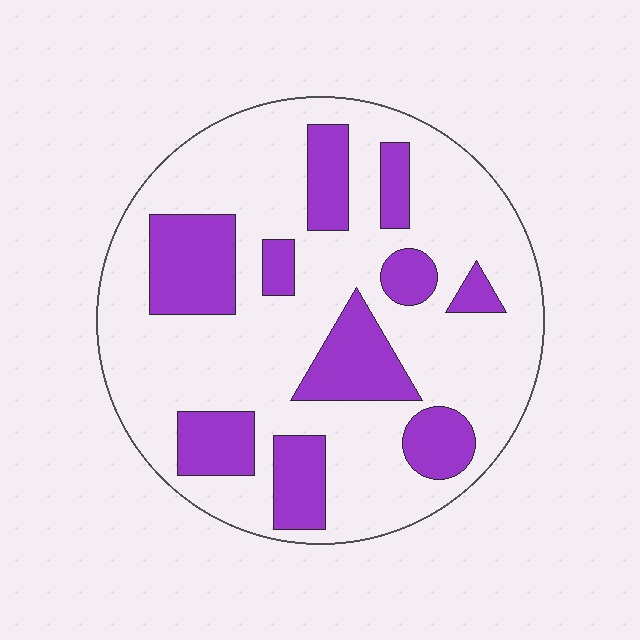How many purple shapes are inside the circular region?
10.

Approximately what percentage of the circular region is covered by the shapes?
Approximately 30%.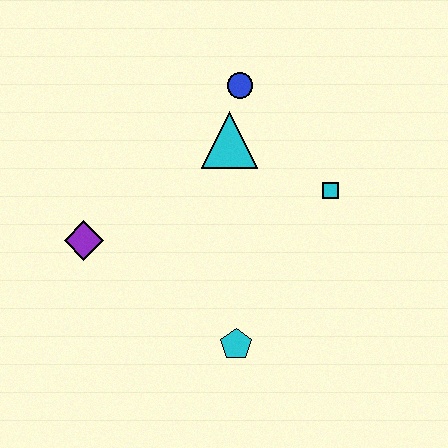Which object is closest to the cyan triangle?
The blue circle is closest to the cyan triangle.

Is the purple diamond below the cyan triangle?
Yes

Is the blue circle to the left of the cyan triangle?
No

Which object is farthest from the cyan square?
The purple diamond is farthest from the cyan square.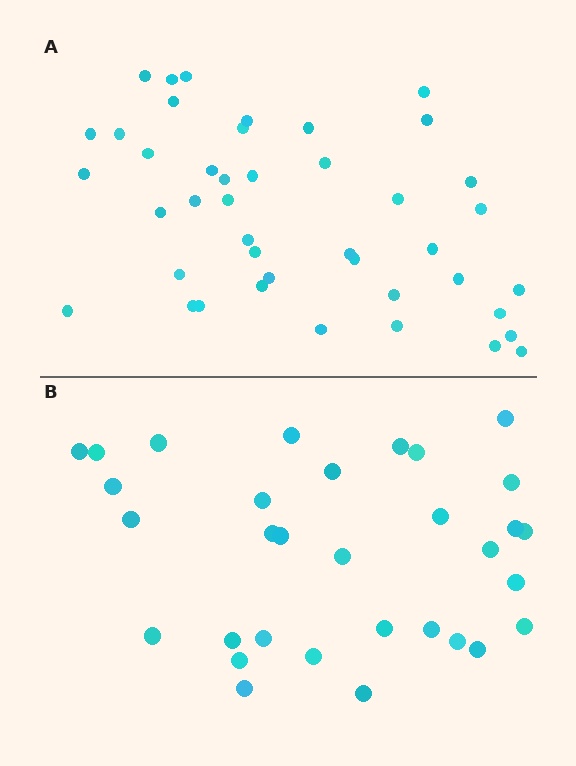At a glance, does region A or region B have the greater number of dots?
Region A (the top region) has more dots.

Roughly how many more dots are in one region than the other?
Region A has roughly 12 or so more dots than region B.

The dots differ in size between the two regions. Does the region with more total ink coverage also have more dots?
No. Region B has more total ink coverage because its dots are larger, but region A actually contains more individual dots. Total area can be misleading — the number of items is what matters here.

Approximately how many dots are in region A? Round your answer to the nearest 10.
About 40 dots. (The exact count is 43, which rounds to 40.)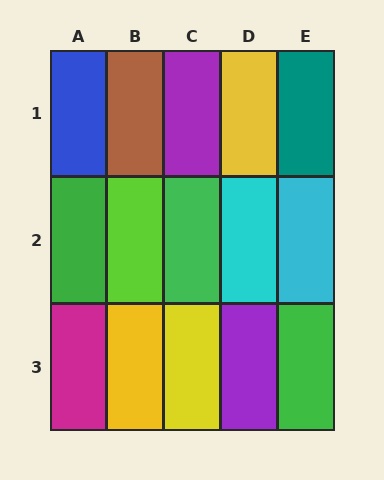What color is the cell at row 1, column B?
Brown.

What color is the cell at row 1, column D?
Yellow.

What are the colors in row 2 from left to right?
Green, lime, green, cyan, cyan.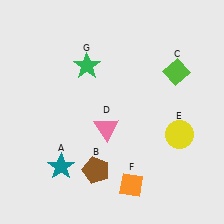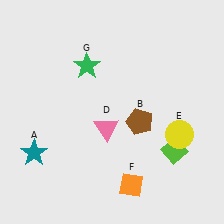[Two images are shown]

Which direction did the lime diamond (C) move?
The lime diamond (C) moved down.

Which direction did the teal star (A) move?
The teal star (A) moved left.